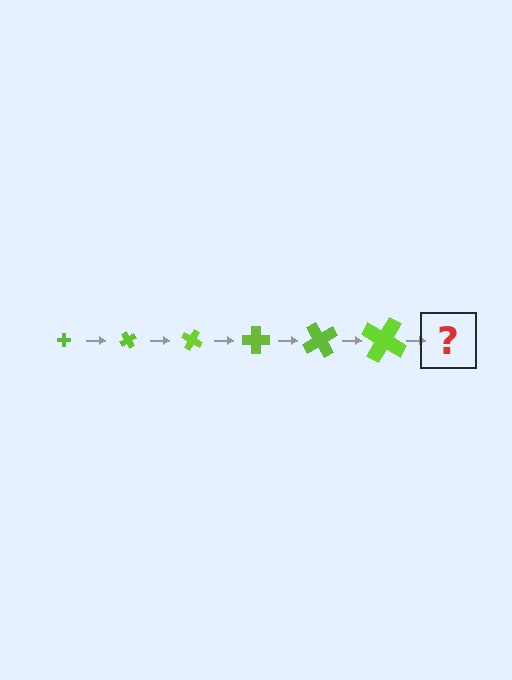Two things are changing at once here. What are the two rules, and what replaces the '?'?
The two rules are that the cross grows larger each step and it rotates 60 degrees each step. The '?' should be a cross, larger than the previous one and rotated 360 degrees from the start.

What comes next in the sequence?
The next element should be a cross, larger than the previous one and rotated 360 degrees from the start.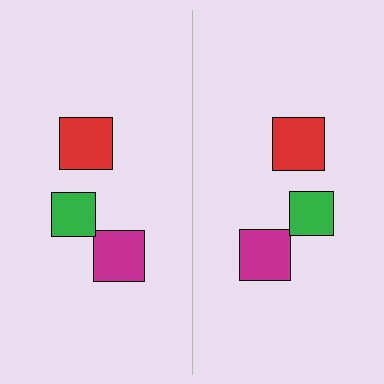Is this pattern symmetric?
Yes, this pattern has bilateral (reflection) symmetry.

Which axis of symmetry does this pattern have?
The pattern has a vertical axis of symmetry running through the center of the image.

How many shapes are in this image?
There are 6 shapes in this image.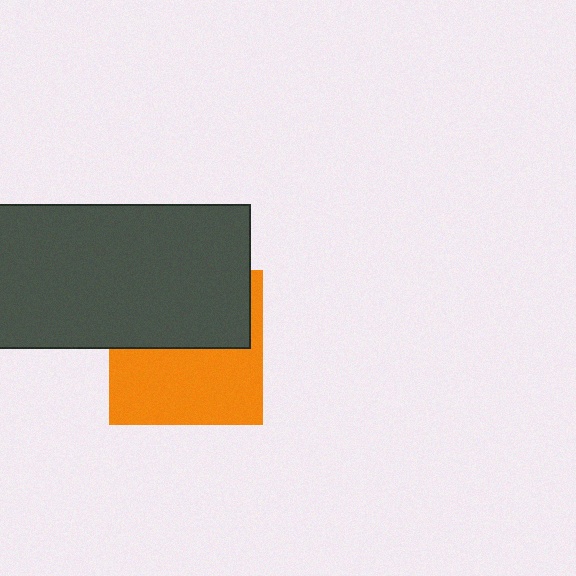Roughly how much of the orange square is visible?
About half of it is visible (roughly 53%).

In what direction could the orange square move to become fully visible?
The orange square could move down. That would shift it out from behind the dark gray rectangle entirely.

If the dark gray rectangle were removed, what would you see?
You would see the complete orange square.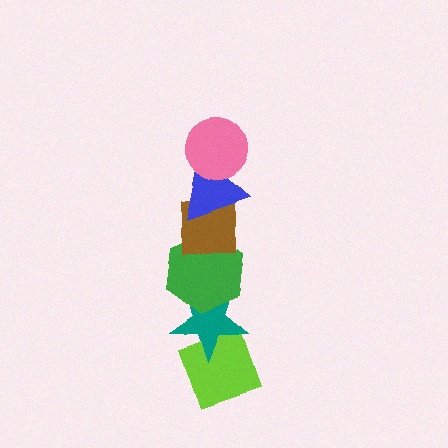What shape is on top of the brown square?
The blue triangle is on top of the brown square.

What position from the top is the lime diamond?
The lime diamond is 6th from the top.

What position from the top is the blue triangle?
The blue triangle is 2nd from the top.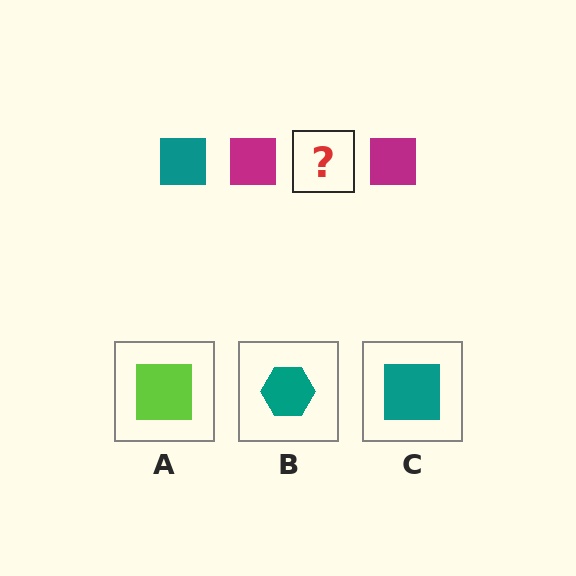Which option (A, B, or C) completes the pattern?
C.